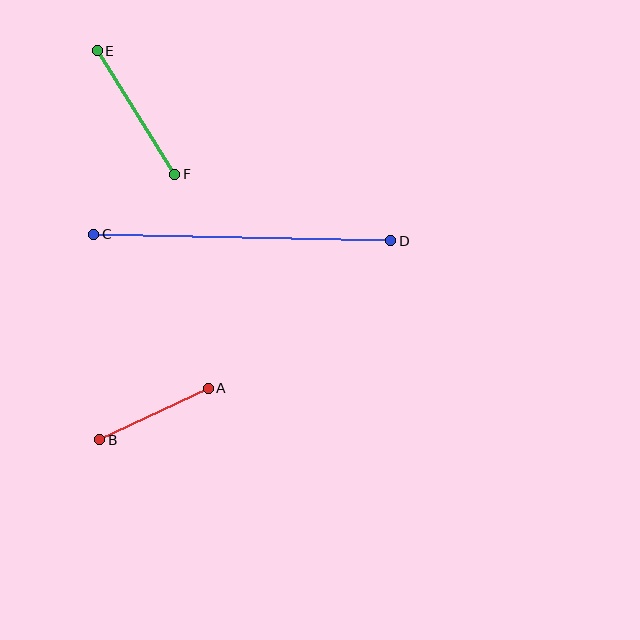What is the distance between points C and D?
The distance is approximately 297 pixels.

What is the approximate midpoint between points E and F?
The midpoint is at approximately (136, 113) pixels.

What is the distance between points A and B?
The distance is approximately 120 pixels.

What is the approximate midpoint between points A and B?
The midpoint is at approximately (154, 414) pixels.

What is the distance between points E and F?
The distance is approximately 146 pixels.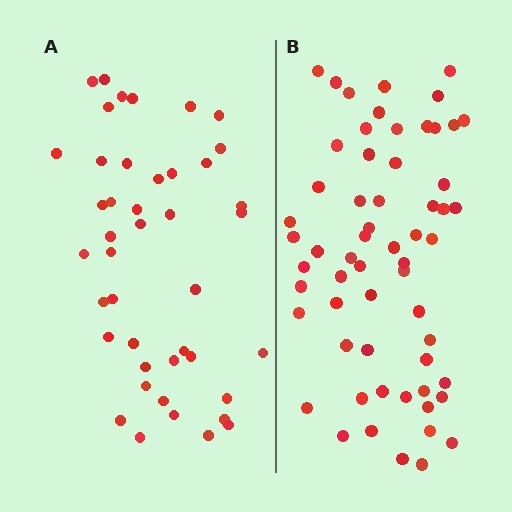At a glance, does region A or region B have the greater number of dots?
Region B (the right region) has more dots.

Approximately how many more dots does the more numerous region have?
Region B has approximately 15 more dots than region A.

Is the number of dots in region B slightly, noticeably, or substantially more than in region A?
Region B has noticeably more, but not dramatically so. The ratio is roughly 1.4 to 1.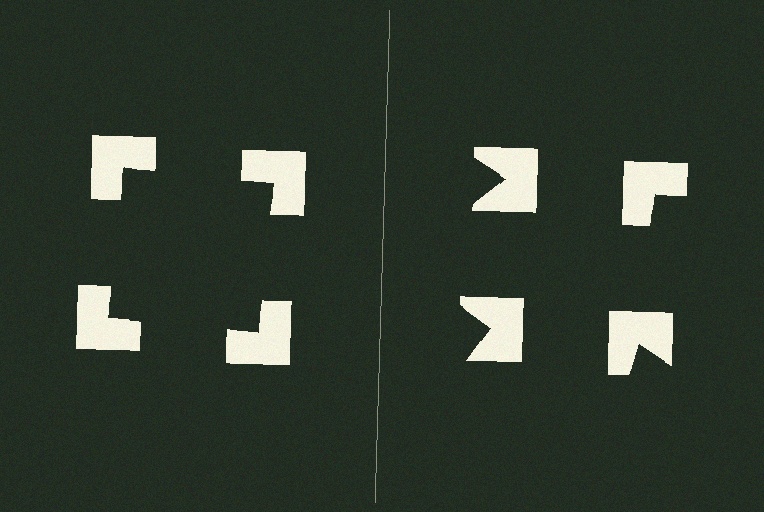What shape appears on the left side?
An illusory square.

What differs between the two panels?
The notched squares are positioned identically on both sides; only the wedge orientations differ. On the left they align to a square; on the right they are misaligned.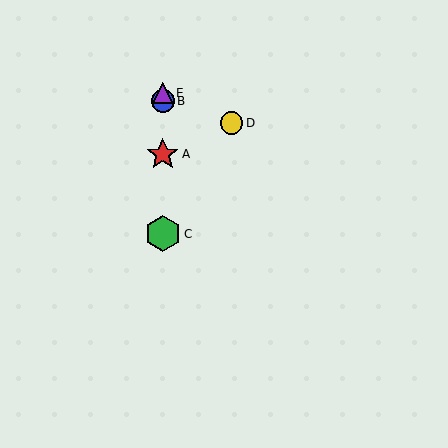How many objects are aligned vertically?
4 objects (A, B, C, E) are aligned vertically.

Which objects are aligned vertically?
Objects A, B, C, E are aligned vertically.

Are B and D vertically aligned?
No, B is at x≈163 and D is at x≈232.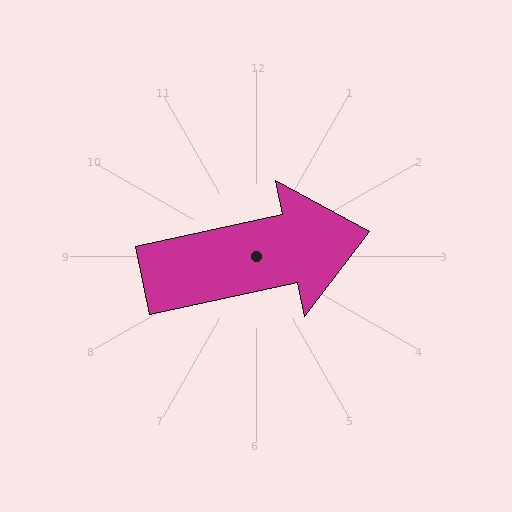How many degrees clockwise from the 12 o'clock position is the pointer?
Approximately 78 degrees.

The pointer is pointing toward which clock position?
Roughly 3 o'clock.